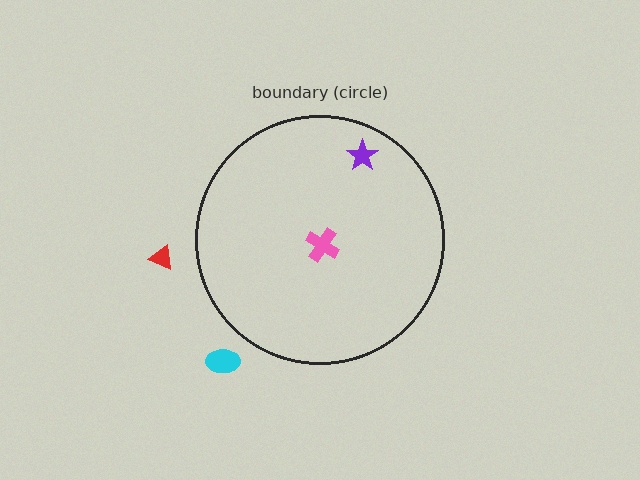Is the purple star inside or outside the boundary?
Inside.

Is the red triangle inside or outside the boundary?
Outside.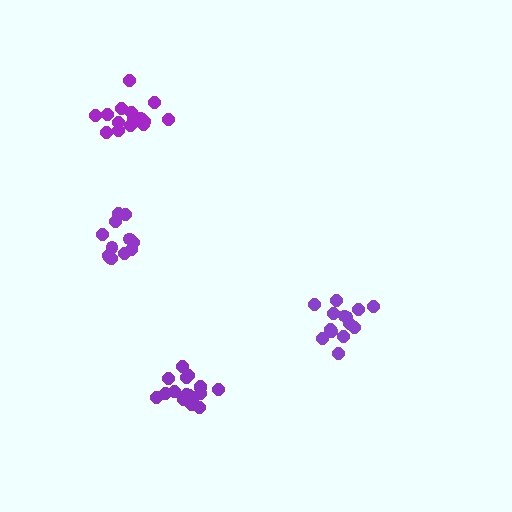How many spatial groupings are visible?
There are 4 spatial groupings.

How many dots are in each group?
Group 1: 17 dots, Group 2: 15 dots, Group 3: 14 dots, Group 4: 13 dots (59 total).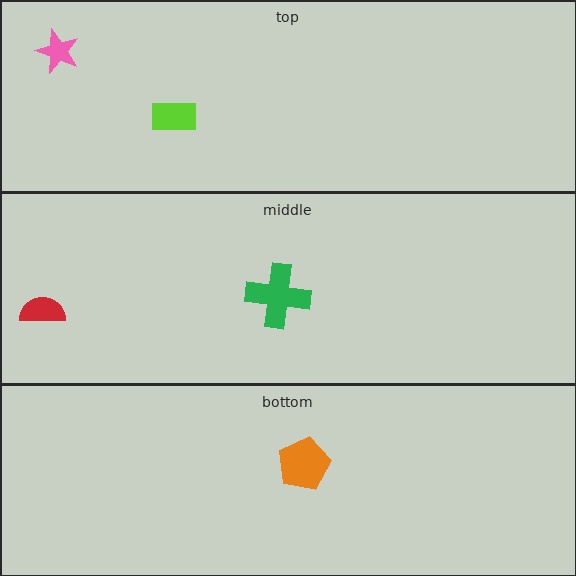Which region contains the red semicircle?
The middle region.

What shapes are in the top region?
The lime rectangle, the pink star.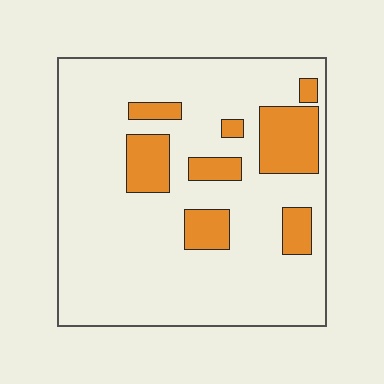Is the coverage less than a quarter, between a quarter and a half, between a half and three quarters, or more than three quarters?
Less than a quarter.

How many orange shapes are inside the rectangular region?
8.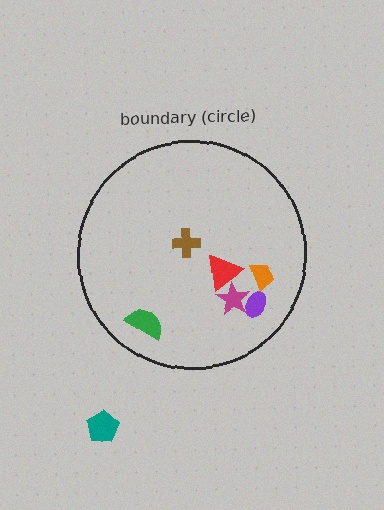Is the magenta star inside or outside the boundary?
Inside.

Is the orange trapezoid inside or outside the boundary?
Inside.